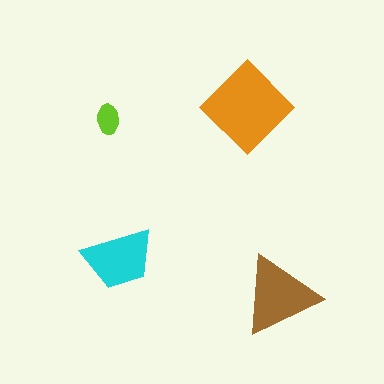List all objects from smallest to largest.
The lime ellipse, the cyan trapezoid, the brown triangle, the orange diamond.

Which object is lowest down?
The brown triangle is bottommost.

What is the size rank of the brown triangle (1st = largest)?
2nd.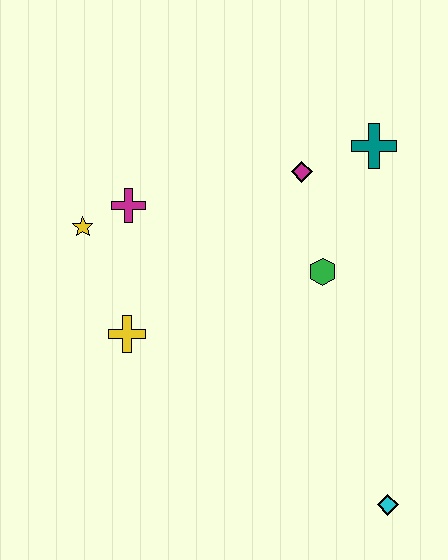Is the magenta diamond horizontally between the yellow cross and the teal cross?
Yes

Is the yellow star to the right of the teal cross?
No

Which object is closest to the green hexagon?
The magenta diamond is closest to the green hexagon.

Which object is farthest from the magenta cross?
The cyan diamond is farthest from the magenta cross.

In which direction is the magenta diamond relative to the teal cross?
The magenta diamond is to the left of the teal cross.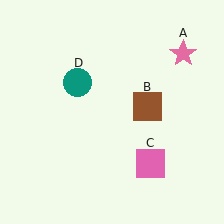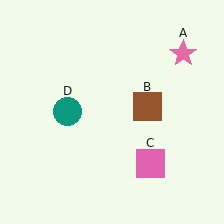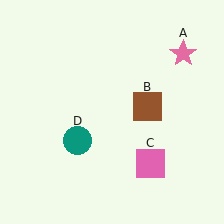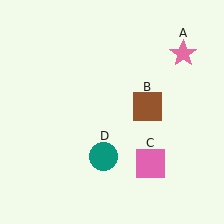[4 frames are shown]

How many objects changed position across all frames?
1 object changed position: teal circle (object D).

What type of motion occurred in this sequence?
The teal circle (object D) rotated counterclockwise around the center of the scene.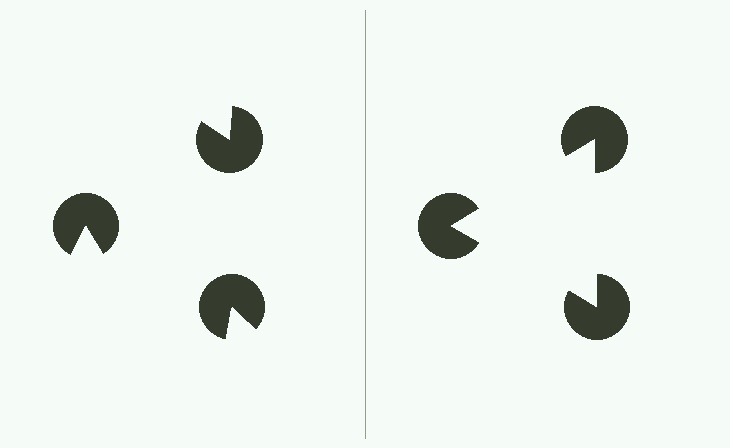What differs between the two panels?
The pac-man discs are positioned identically on both sides; only the wedge orientations differ. On the right they align to a triangle; on the left they are misaligned.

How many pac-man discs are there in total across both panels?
6 — 3 on each side.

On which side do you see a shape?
An illusory triangle appears on the right side. On the left side the wedge cuts are rotated, so no coherent shape forms.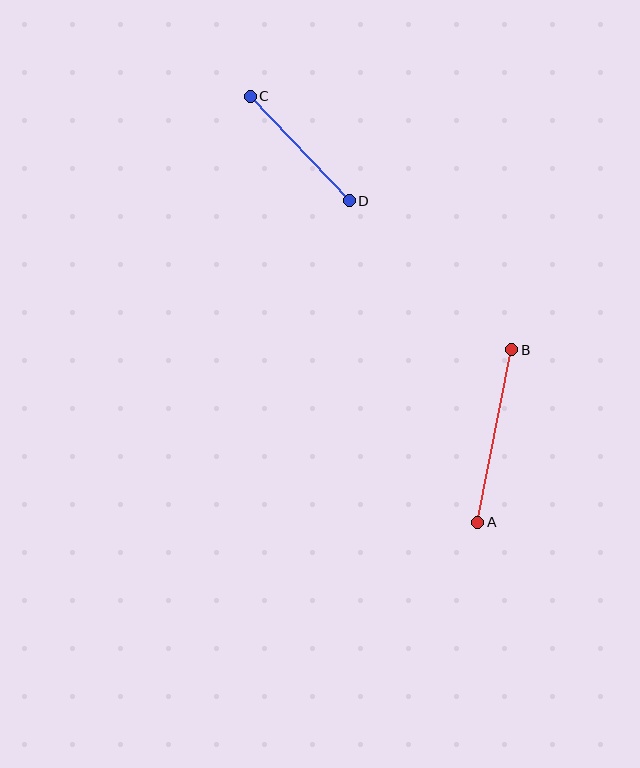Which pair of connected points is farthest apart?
Points A and B are farthest apart.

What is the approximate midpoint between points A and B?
The midpoint is at approximately (495, 436) pixels.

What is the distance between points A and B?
The distance is approximately 176 pixels.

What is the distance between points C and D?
The distance is approximately 144 pixels.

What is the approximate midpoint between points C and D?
The midpoint is at approximately (300, 149) pixels.